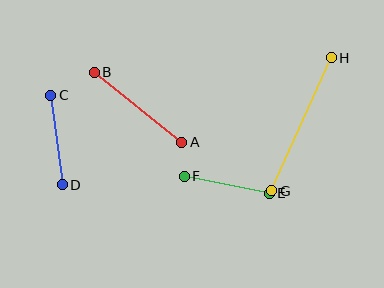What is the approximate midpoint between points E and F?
The midpoint is at approximately (227, 185) pixels.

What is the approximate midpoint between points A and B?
The midpoint is at approximately (138, 107) pixels.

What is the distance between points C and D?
The distance is approximately 90 pixels.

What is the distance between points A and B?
The distance is approximately 112 pixels.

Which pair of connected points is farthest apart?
Points G and H are farthest apart.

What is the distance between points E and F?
The distance is approximately 87 pixels.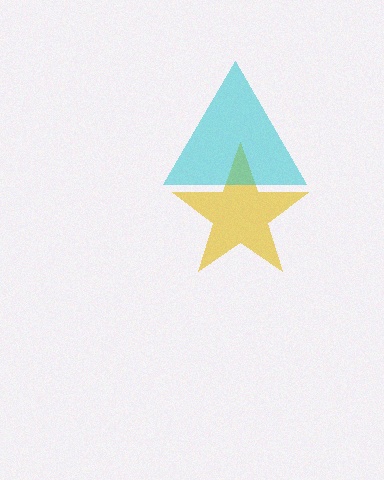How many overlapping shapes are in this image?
There are 2 overlapping shapes in the image.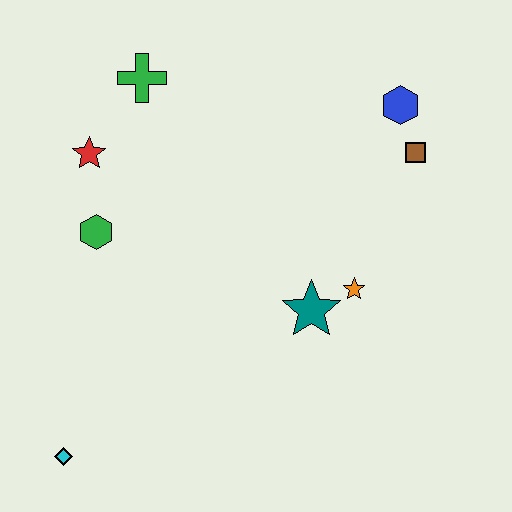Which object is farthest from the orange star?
The cyan diamond is farthest from the orange star.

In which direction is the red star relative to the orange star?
The red star is to the left of the orange star.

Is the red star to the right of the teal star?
No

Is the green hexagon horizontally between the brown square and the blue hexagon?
No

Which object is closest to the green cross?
The red star is closest to the green cross.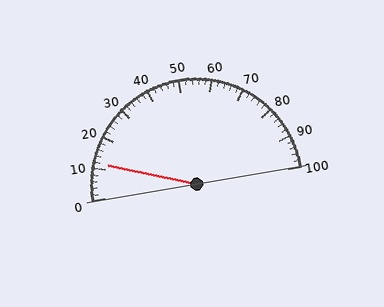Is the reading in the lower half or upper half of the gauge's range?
The reading is in the lower half of the range (0 to 100).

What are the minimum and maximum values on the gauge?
The gauge ranges from 0 to 100.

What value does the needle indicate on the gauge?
The needle indicates approximately 12.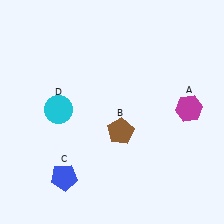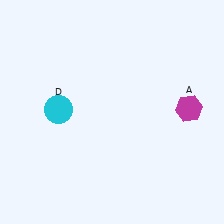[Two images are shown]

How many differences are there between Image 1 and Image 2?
There are 2 differences between the two images.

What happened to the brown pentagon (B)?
The brown pentagon (B) was removed in Image 2. It was in the bottom-right area of Image 1.